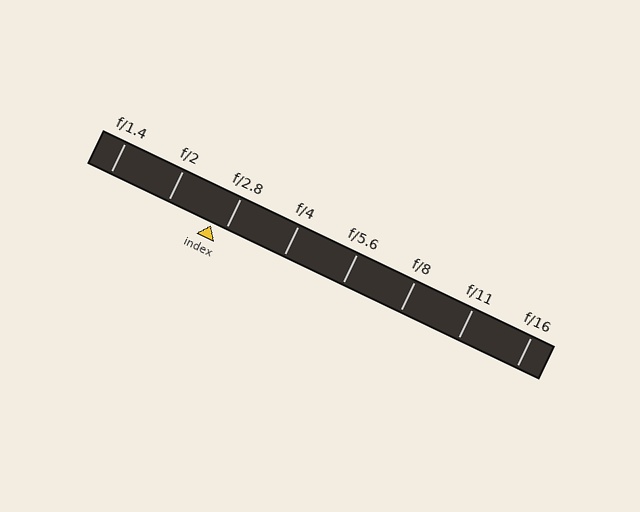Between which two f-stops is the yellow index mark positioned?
The index mark is between f/2 and f/2.8.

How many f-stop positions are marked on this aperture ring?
There are 8 f-stop positions marked.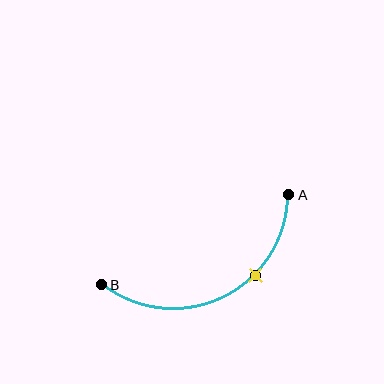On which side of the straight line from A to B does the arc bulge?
The arc bulges below the straight line connecting A and B.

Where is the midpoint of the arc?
The arc midpoint is the point on the curve farthest from the straight line joining A and B. It sits below that line.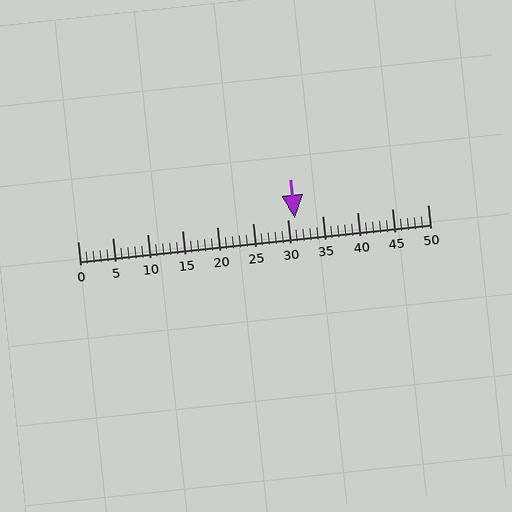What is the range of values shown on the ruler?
The ruler shows values from 0 to 50.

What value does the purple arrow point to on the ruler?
The purple arrow points to approximately 31.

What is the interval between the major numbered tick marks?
The major tick marks are spaced 5 units apart.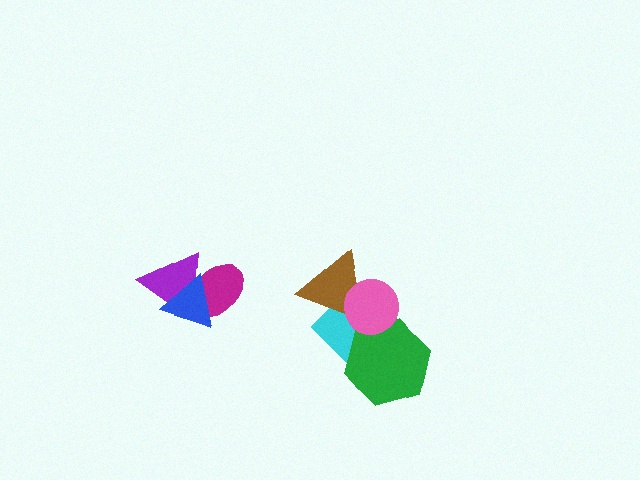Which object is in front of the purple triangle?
The blue triangle is in front of the purple triangle.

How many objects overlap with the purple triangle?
2 objects overlap with the purple triangle.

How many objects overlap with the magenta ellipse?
2 objects overlap with the magenta ellipse.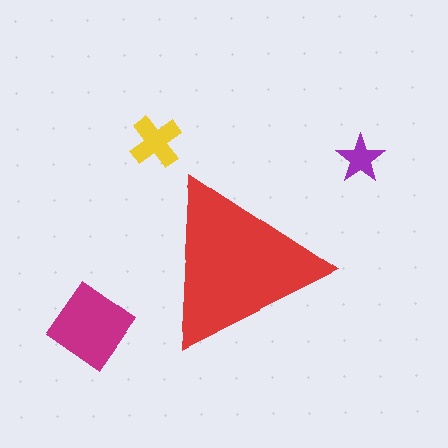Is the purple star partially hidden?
No, the purple star is fully visible.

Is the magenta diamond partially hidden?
No, the magenta diamond is fully visible.